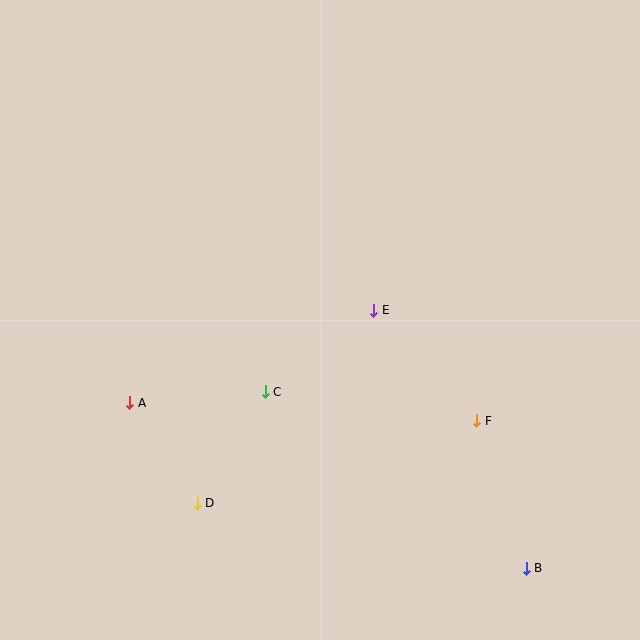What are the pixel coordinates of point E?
Point E is at (374, 310).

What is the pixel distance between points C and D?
The distance between C and D is 130 pixels.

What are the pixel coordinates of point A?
Point A is at (130, 403).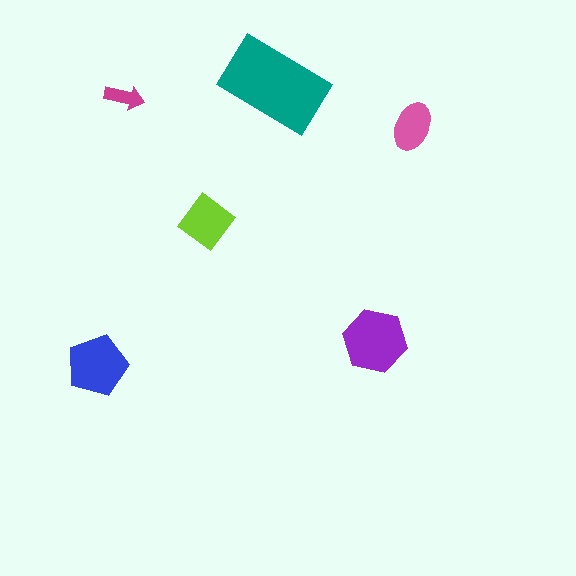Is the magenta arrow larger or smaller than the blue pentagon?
Smaller.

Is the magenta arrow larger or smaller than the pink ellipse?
Smaller.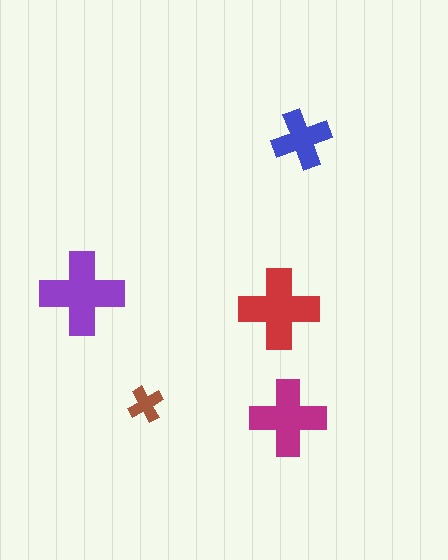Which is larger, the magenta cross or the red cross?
The red one.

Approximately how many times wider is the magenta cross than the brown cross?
About 2 times wider.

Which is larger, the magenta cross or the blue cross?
The magenta one.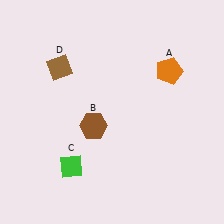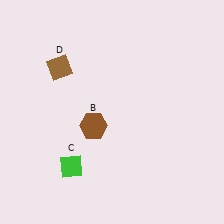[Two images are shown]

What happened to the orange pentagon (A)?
The orange pentagon (A) was removed in Image 2. It was in the top-right area of Image 1.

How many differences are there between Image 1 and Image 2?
There is 1 difference between the two images.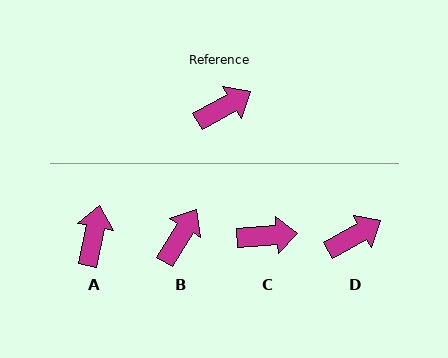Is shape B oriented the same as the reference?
No, it is off by about 29 degrees.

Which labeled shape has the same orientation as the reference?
D.